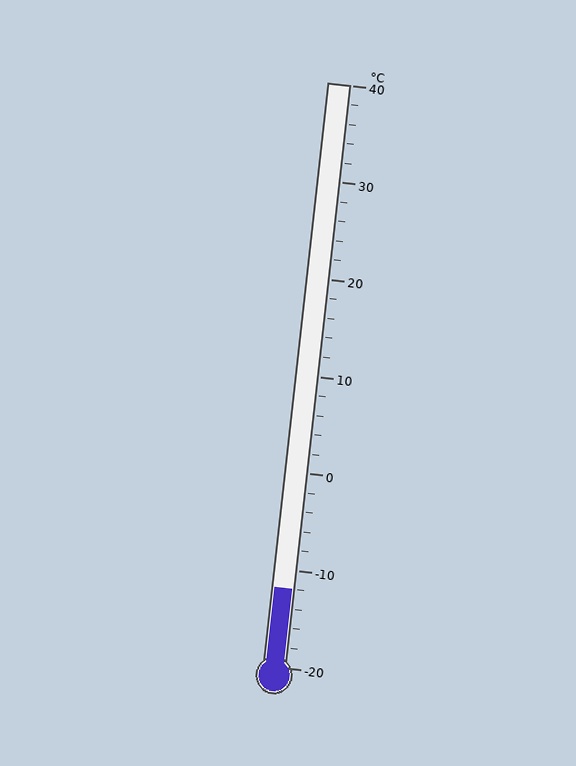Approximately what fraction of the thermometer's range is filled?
The thermometer is filled to approximately 15% of its range.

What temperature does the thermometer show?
The thermometer shows approximately -12°C.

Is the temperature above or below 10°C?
The temperature is below 10°C.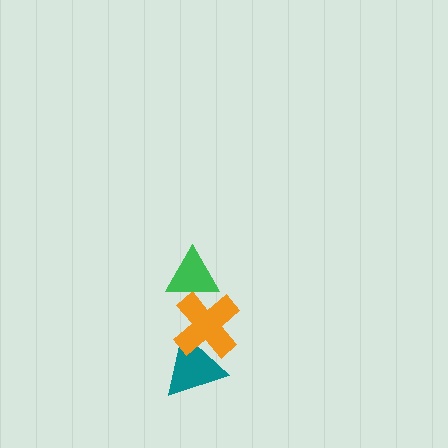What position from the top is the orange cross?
The orange cross is 2nd from the top.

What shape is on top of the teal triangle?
The orange cross is on top of the teal triangle.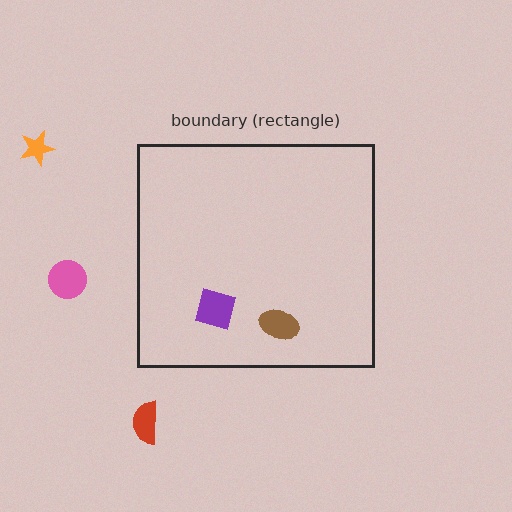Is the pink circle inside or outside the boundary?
Outside.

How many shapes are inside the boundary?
2 inside, 3 outside.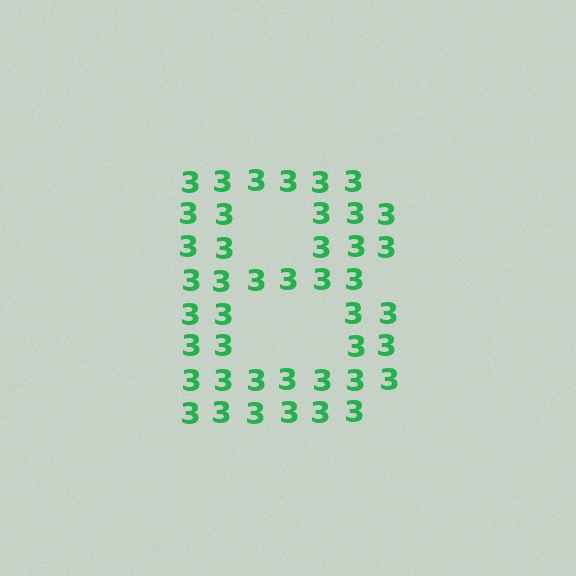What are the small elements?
The small elements are digit 3's.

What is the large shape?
The large shape is the letter B.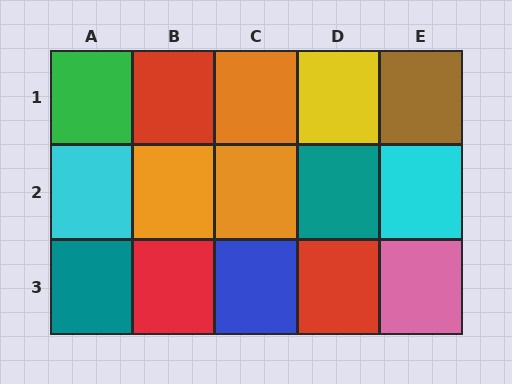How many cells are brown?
1 cell is brown.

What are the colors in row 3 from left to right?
Teal, red, blue, red, pink.